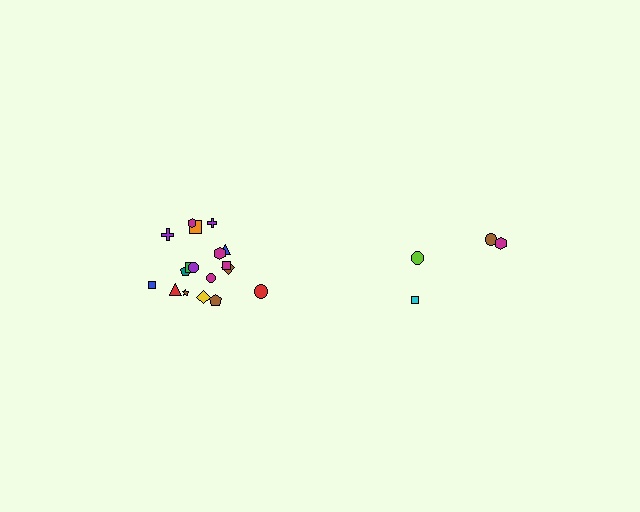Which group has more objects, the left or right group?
The left group.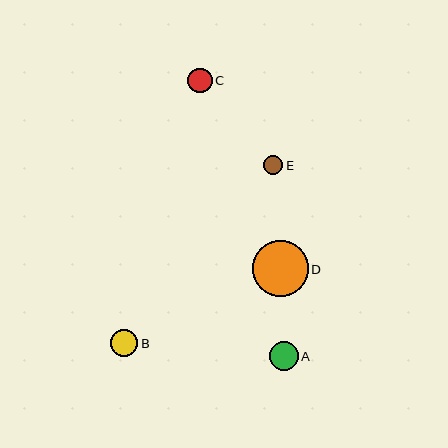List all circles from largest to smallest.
From largest to smallest: D, A, B, C, E.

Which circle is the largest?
Circle D is the largest with a size of approximately 56 pixels.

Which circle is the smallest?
Circle E is the smallest with a size of approximately 19 pixels.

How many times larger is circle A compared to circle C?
Circle A is approximately 1.2 times the size of circle C.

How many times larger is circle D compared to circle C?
Circle D is approximately 2.3 times the size of circle C.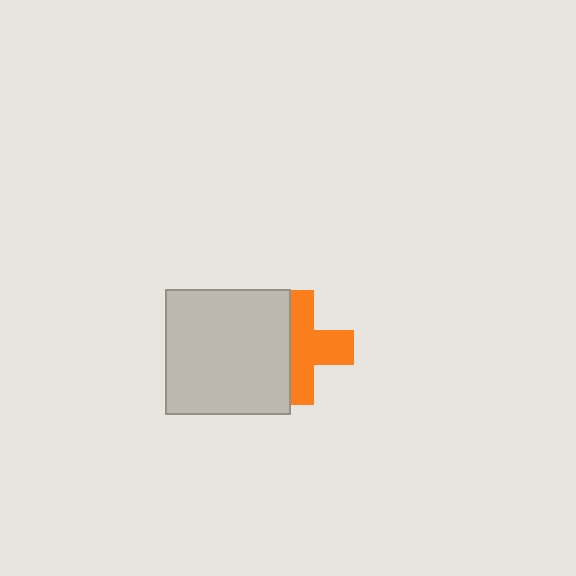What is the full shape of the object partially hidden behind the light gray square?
The partially hidden object is an orange cross.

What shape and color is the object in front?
The object in front is a light gray square.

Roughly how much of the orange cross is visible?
About half of it is visible (roughly 58%).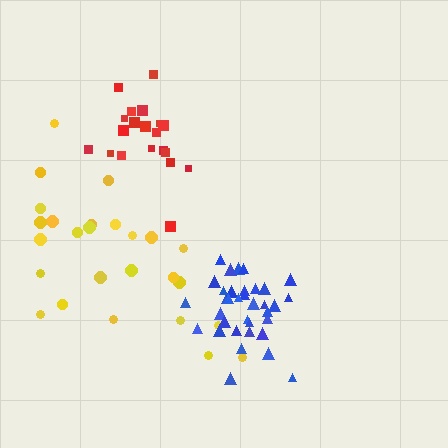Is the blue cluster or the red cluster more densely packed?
Blue.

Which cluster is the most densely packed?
Blue.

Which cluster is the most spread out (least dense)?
Yellow.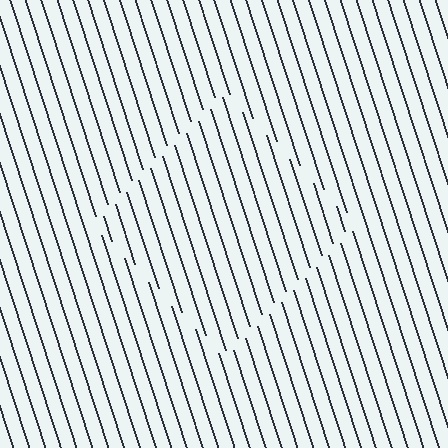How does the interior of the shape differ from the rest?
The interior of the shape contains the same grating, shifted by half a period — the contour is defined by the phase discontinuity where line-ends from the inner and outer gratings abut.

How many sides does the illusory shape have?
4 sides — the line-ends trace a square.